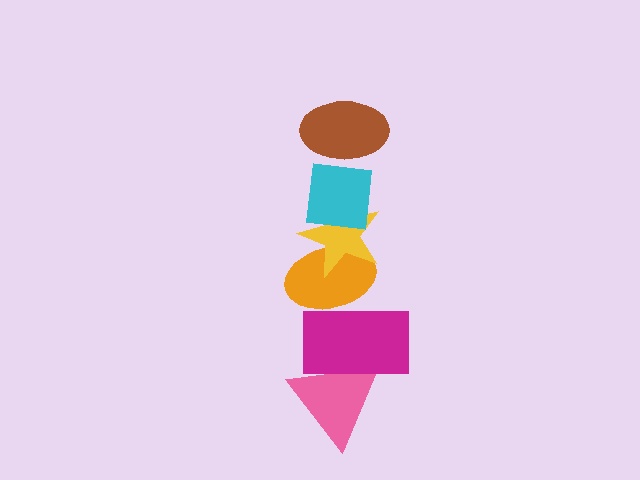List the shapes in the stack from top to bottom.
From top to bottom: the brown ellipse, the cyan square, the yellow star, the orange ellipse, the magenta rectangle, the pink triangle.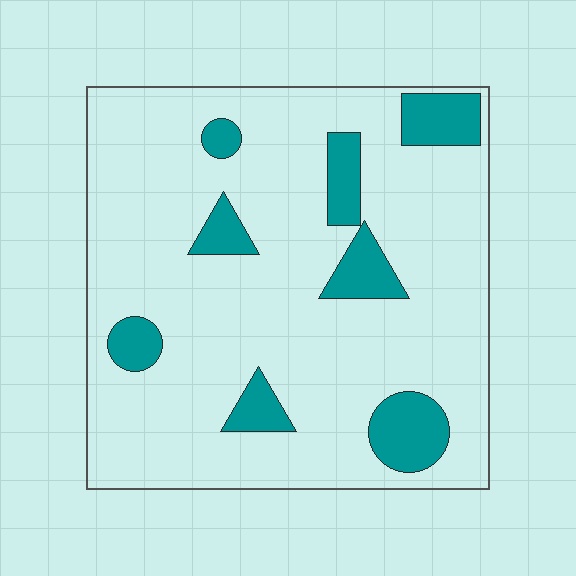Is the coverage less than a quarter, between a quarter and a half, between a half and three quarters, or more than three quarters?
Less than a quarter.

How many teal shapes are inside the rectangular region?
8.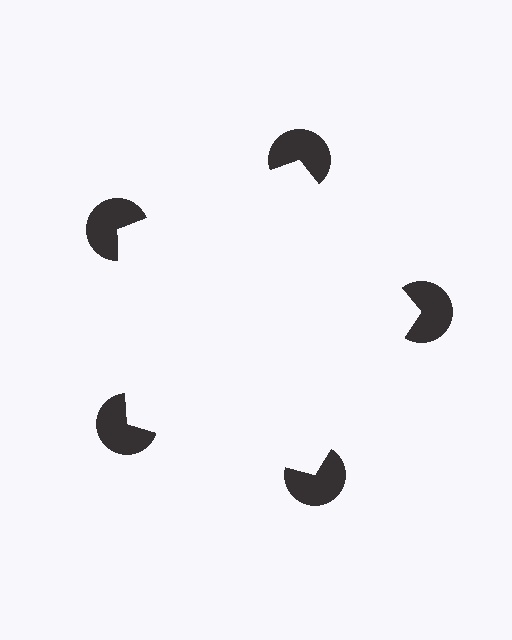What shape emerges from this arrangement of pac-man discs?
An illusory pentagon — its edges are inferred from the aligned wedge cuts in the pac-man discs, not physically drawn.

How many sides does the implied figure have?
5 sides.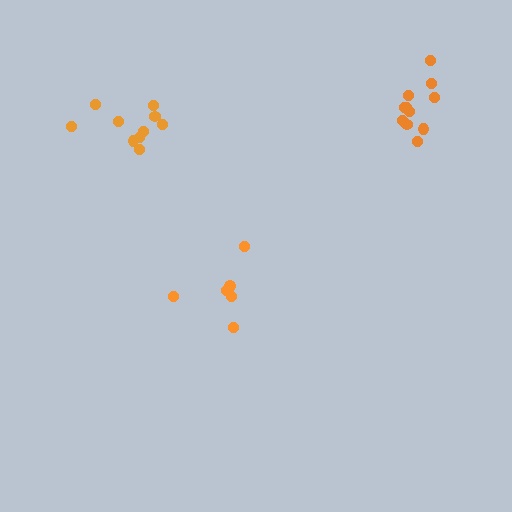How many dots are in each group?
Group 1: 10 dots, Group 2: 6 dots, Group 3: 11 dots (27 total).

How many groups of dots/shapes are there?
There are 3 groups.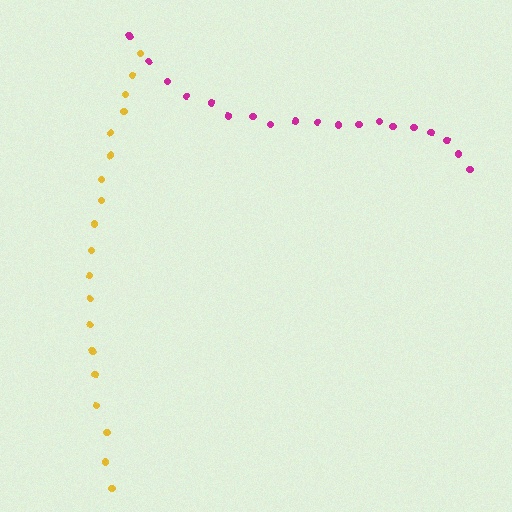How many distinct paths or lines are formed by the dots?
There are 2 distinct paths.